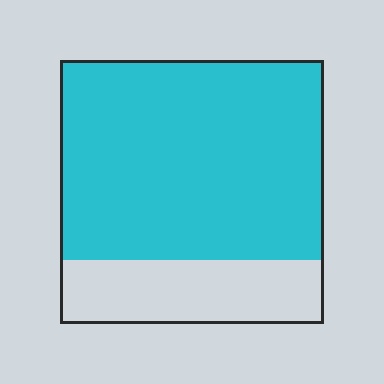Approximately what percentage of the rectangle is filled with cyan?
Approximately 75%.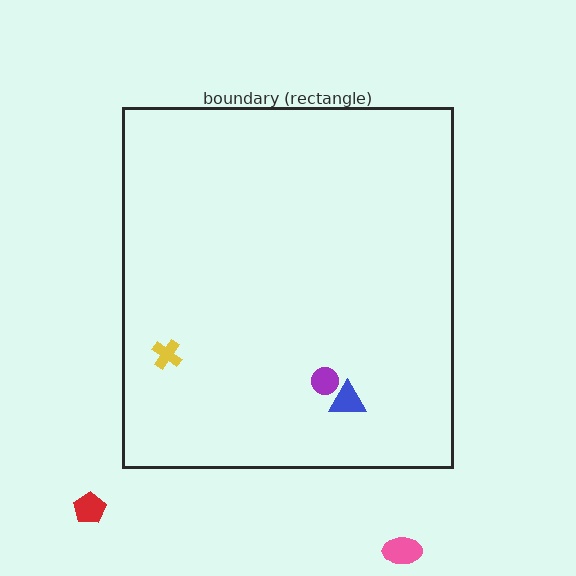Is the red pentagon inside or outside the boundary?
Outside.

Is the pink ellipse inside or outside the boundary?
Outside.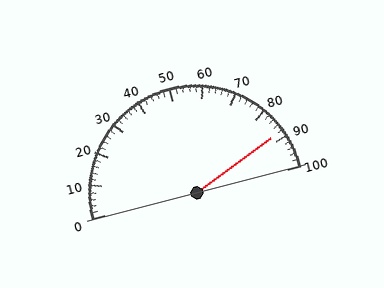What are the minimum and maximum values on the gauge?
The gauge ranges from 0 to 100.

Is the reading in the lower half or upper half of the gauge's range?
The reading is in the upper half of the range (0 to 100).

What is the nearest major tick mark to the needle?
The nearest major tick mark is 90.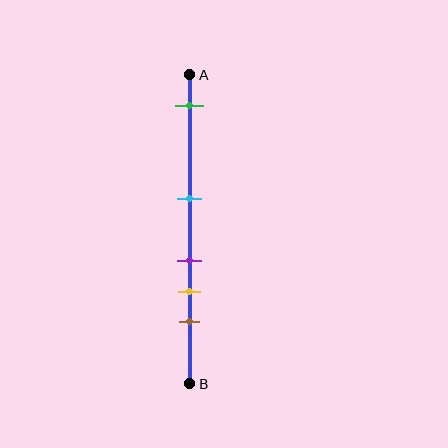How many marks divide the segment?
There are 5 marks dividing the segment.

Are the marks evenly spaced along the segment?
No, the marks are not evenly spaced.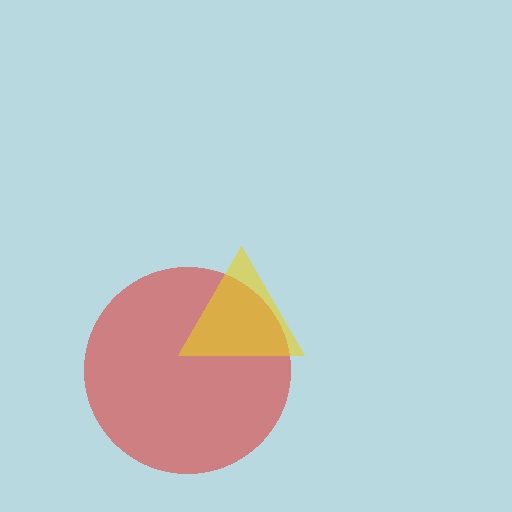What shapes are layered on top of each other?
The layered shapes are: a red circle, a yellow triangle.